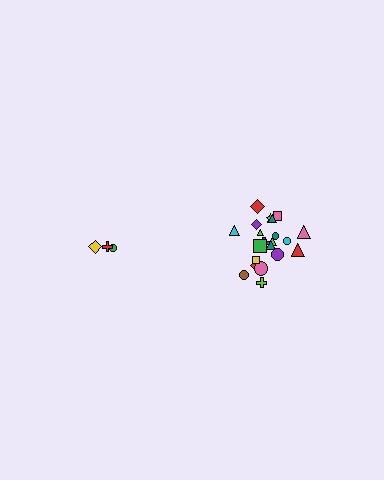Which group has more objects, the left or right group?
The right group.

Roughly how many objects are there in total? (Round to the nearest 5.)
Roughly 25 objects in total.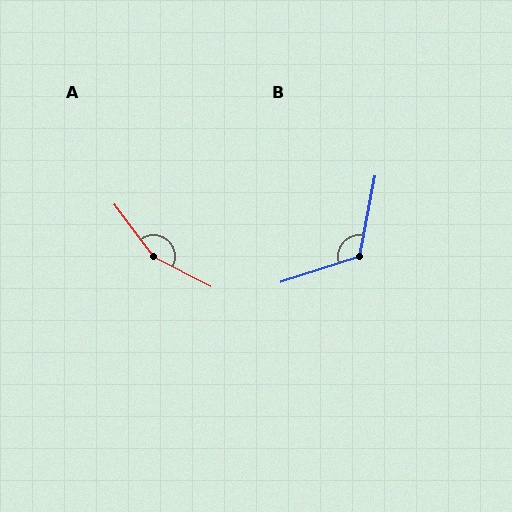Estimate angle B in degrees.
Approximately 119 degrees.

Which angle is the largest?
A, at approximately 154 degrees.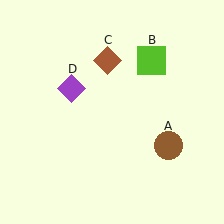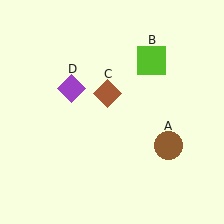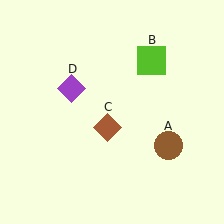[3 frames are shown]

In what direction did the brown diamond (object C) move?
The brown diamond (object C) moved down.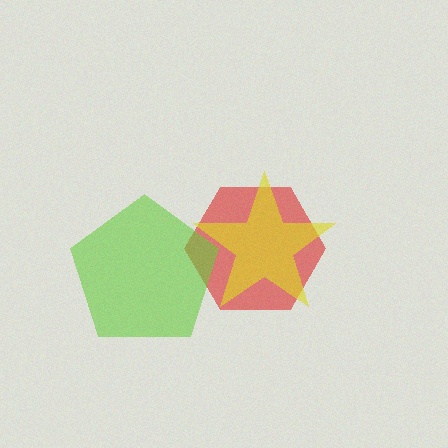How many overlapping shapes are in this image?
There are 3 overlapping shapes in the image.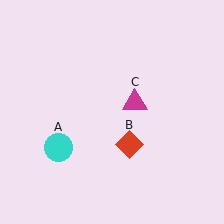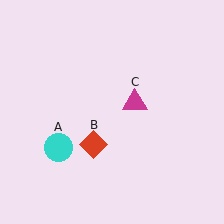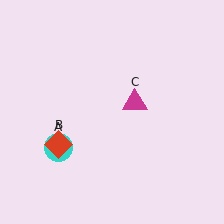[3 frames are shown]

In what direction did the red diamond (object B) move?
The red diamond (object B) moved left.